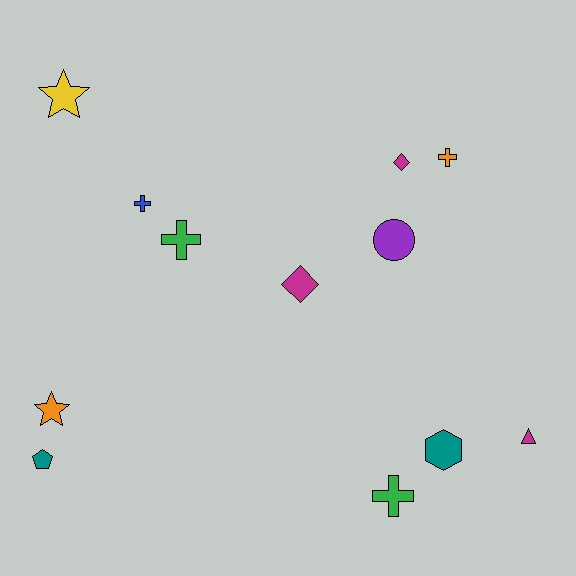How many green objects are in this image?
There are 2 green objects.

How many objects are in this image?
There are 12 objects.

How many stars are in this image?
There are 2 stars.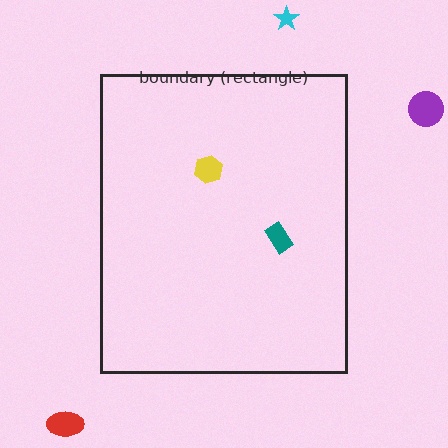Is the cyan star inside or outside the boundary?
Outside.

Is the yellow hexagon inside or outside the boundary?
Inside.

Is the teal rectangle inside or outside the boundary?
Inside.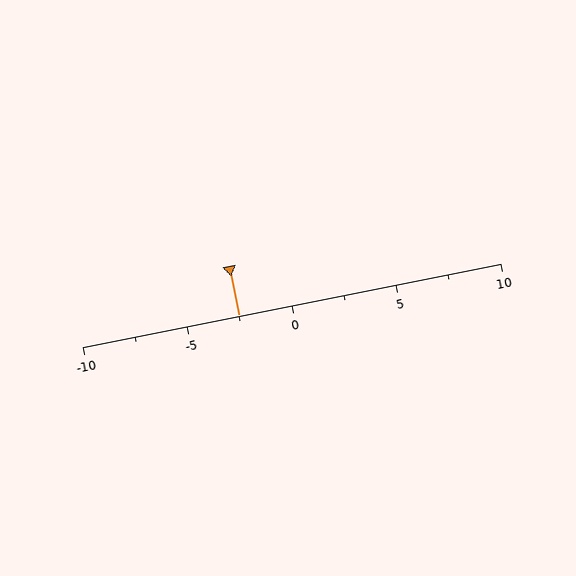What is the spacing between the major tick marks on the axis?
The major ticks are spaced 5 apart.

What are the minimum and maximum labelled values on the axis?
The axis runs from -10 to 10.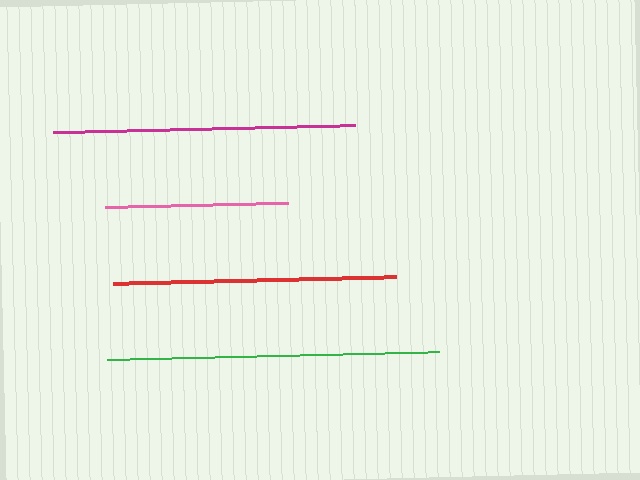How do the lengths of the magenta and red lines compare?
The magenta and red lines are approximately the same length.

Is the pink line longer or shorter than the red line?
The red line is longer than the pink line.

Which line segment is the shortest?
The pink line is the shortest at approximately 182 pixels.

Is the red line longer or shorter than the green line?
The green line is longer than the red line.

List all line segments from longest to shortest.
From longest to shortest: green, magenta, red, pink.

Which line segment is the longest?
The green line is the longest at approximately 332 pixels.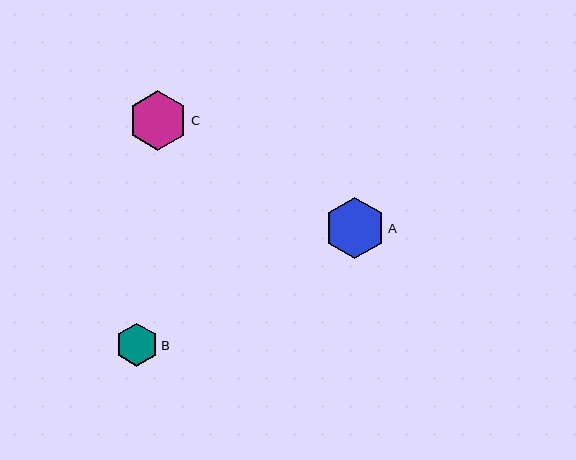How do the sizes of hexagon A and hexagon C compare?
Hexagon A and hexagon C are approximately the same size.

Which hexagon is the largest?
Hexagon A is the largest with a size of approximately 61 pixels.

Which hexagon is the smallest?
Hexagon B is the smallest with a size of approximately 43 pixels.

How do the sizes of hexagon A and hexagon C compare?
Hexagon A and hexagon C are approximately the same size.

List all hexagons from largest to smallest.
From largest to smallest: A, C, B.